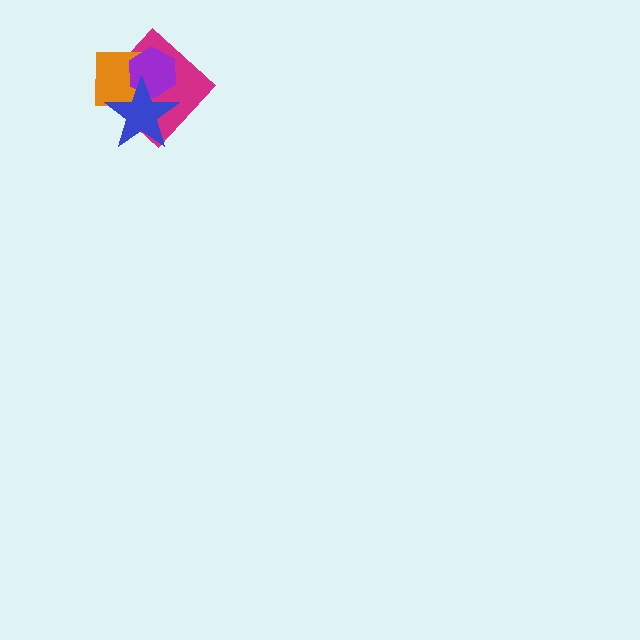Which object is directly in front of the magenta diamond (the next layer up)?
The orange square is directly in front of the magenta diamond.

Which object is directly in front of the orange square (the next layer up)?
The purple hexagon is directly in front of the orange square.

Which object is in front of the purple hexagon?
The blue star is in front of the purple hexagon.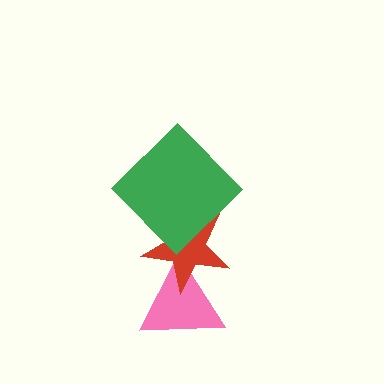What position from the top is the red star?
The red star is 2nd from the top.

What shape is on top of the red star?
The green diamond is on top of the red star.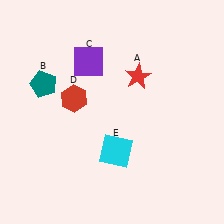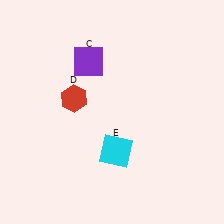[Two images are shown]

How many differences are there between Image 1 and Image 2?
There are 2 differences between the two images.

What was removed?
The red star (A), the teal pentagon (B) were removed in Image 2.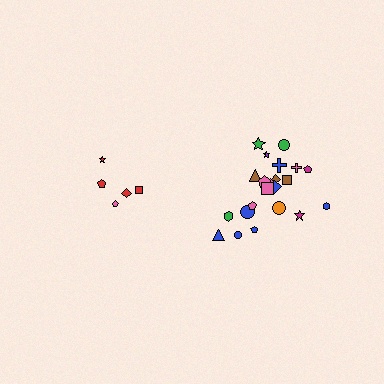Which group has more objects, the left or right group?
The right group.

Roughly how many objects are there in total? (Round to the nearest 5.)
Roughly 25 objects in total.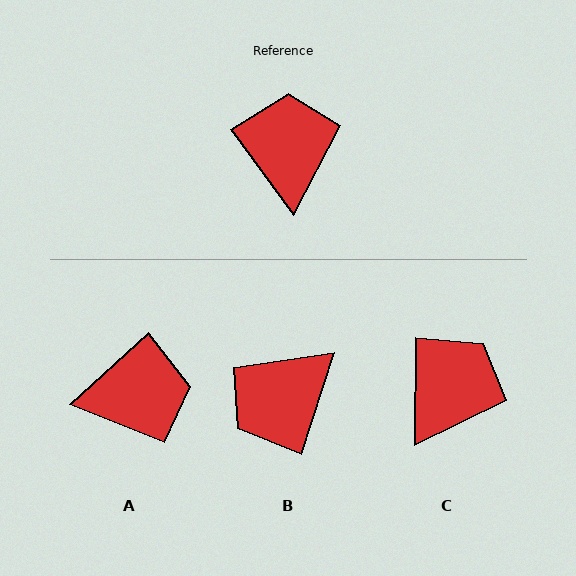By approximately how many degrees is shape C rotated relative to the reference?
Approximately 37 degrees clockwise.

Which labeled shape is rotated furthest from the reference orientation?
B, about 126 degrees away.